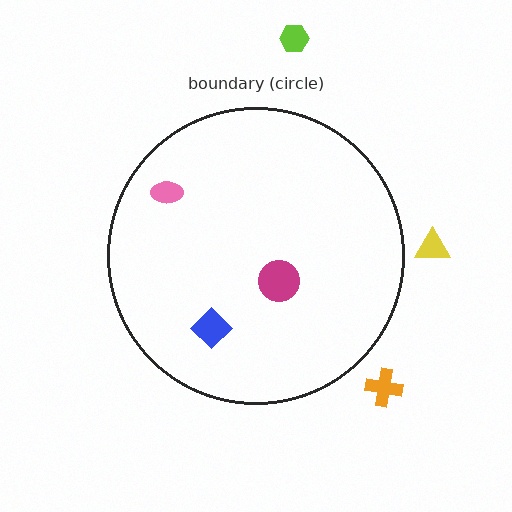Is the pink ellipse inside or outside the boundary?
Inside.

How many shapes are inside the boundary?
3 inside, 3 outside.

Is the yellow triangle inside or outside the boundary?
Outside.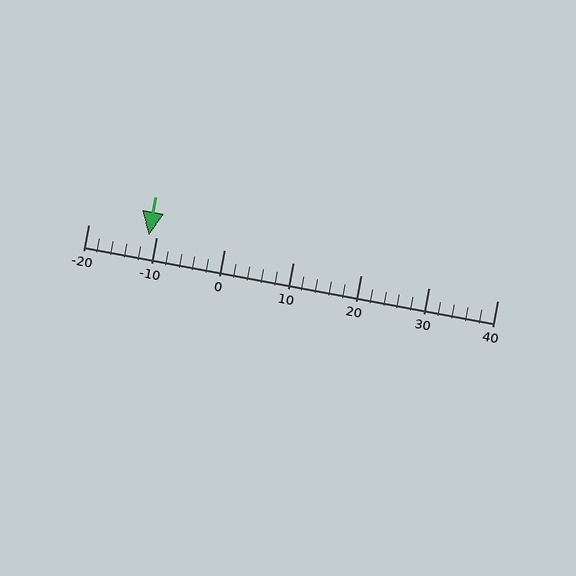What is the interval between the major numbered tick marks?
The major tick marks are spaced 10 units apart.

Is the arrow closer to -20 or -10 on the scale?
The arrow is closer to -10.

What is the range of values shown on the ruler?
The ruler shows values from -20 to 40.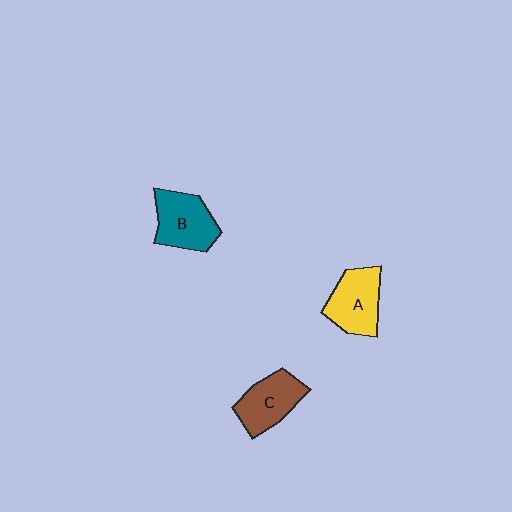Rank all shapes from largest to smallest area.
From largest to smallest: B (teal), A (yellow), C (brown).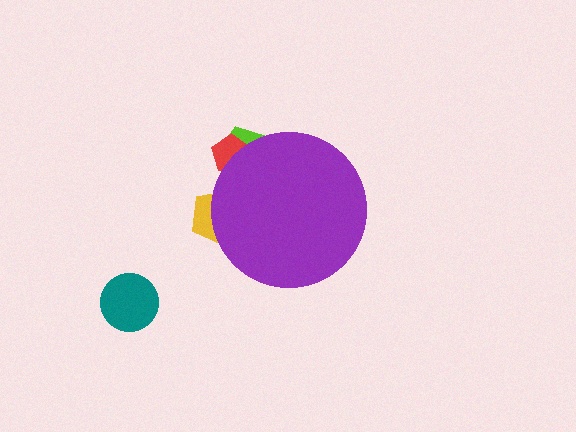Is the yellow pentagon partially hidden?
Yes, the yellow pentagon is partially hidden behind the purple circle.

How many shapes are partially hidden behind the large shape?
3 shapes are partially hidden.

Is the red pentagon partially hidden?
Yes, the red pentagon is partially hidden behind the purple circle.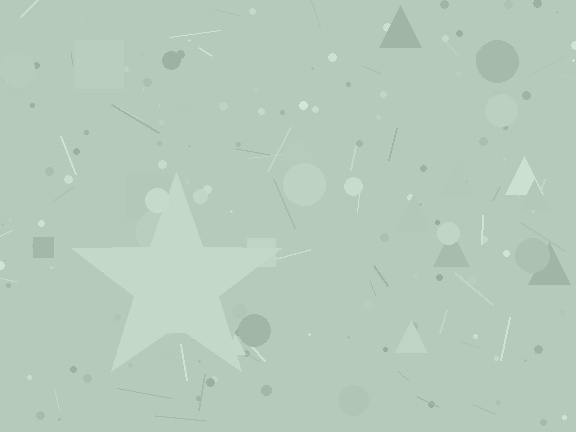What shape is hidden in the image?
A star is hidden in the image.